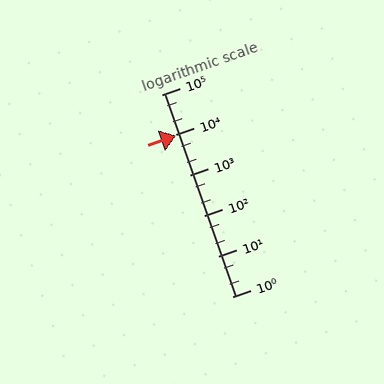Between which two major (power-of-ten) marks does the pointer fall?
The pointer is between 1000 and 10000.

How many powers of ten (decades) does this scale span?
The scale spans 5 decades, from 1 to 100000.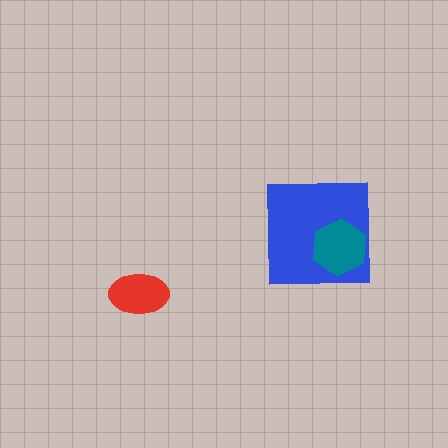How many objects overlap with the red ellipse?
0 objects overlap with the red ellipse.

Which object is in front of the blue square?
The teal hexagon is in front of the blue square.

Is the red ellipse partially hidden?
No, no other shape covers it.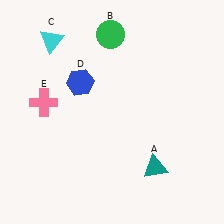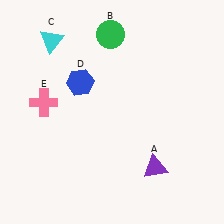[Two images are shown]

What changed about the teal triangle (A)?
In Image 1, A is teal. In Image 2, it changed to purple.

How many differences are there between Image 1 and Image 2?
There is 1 difference between the two images.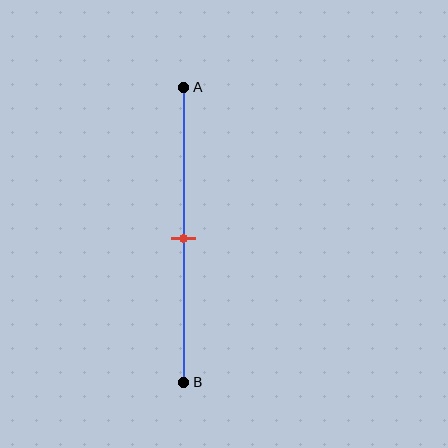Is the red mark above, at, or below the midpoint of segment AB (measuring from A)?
The red mark is approximately at the midpoint of segment AB.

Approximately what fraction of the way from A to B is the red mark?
The red mark is approximately 50% of the way from A to B.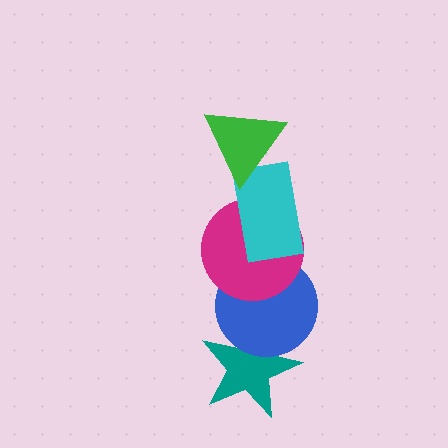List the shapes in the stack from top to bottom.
From top to bottom: the green triangle, the cyan rectangle, the magenta circle, the blue circle, the teal star.